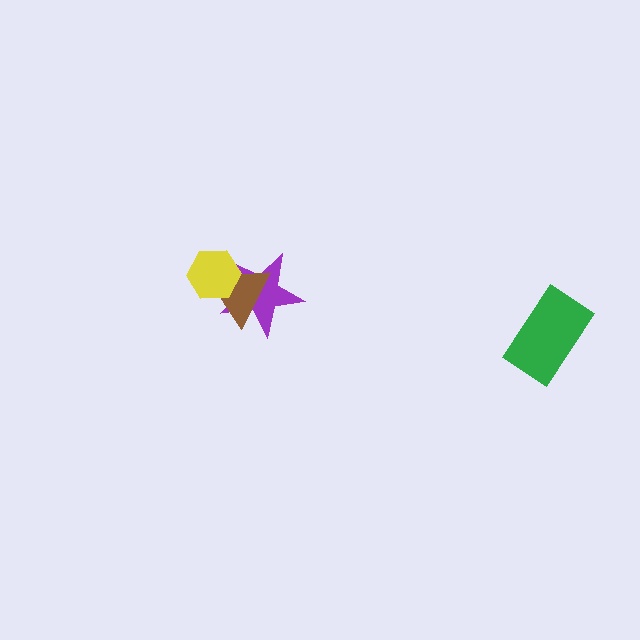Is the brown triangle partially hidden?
Yes, it is partially covered by another shape.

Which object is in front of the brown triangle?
The yellow hexagon is in front of the brown triangle.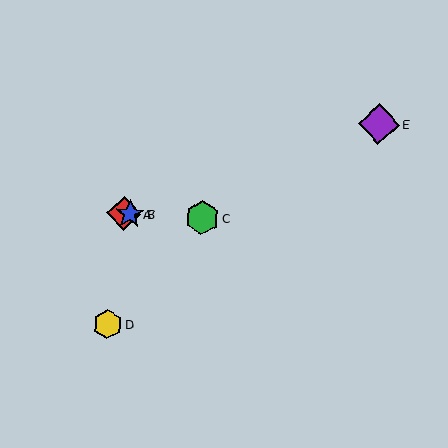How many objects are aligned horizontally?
3 objects (A, B, C) are aligned horizontally.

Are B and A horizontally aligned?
Yes, both are at y≈214.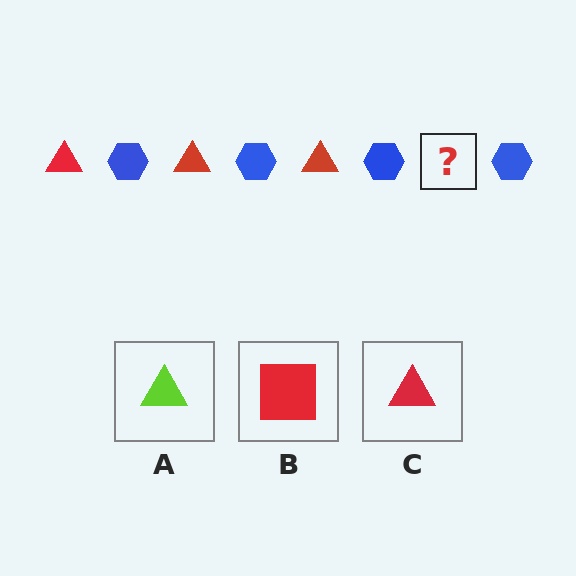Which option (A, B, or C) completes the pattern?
C.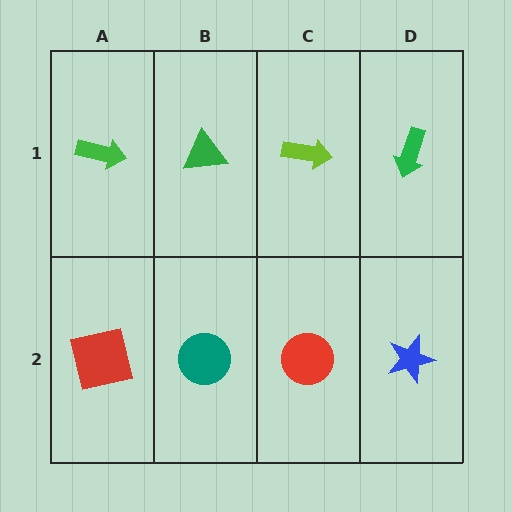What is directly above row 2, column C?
A lime arrow.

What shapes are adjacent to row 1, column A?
A red square (row 2, column A), a green triangle (row 1, column B).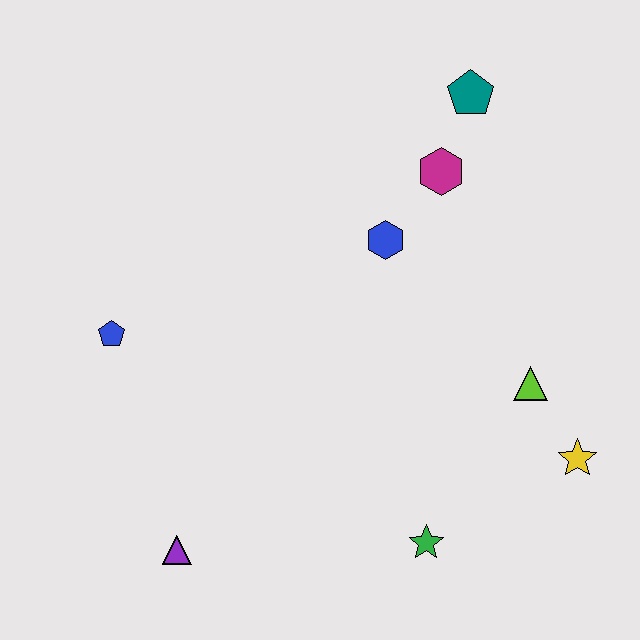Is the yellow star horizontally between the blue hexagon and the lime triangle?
No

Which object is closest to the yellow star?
The lime triangle is closest to the yellow star.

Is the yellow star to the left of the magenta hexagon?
No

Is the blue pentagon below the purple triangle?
No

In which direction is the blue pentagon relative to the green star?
The blue pentagon is to the left of the green star.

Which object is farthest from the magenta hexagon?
The purple triangle is farthest from the magenta hexagon.